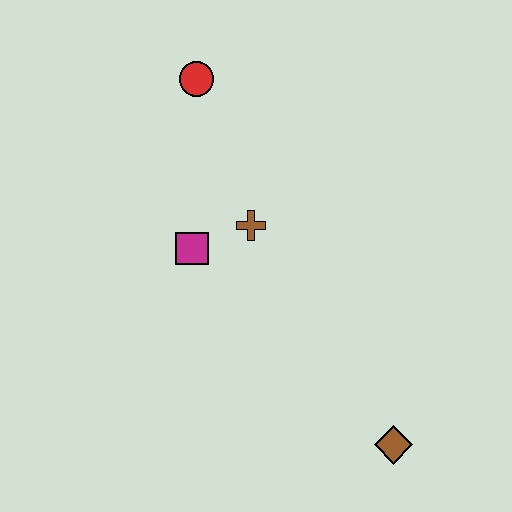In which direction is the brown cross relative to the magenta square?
The brown cross is to the right of the magenta square.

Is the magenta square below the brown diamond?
No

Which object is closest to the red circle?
The brown cross is closest to the red circle.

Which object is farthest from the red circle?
The brown diamond is farthest from the red circle.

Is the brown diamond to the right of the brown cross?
Yes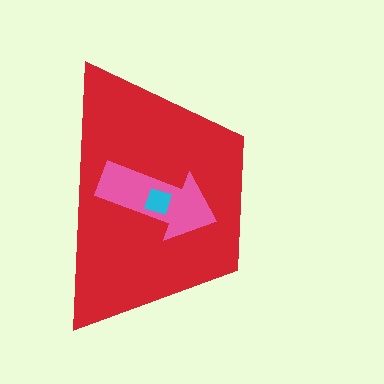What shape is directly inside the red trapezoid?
The pink arrow.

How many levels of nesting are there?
3.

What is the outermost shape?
The red trapezoid.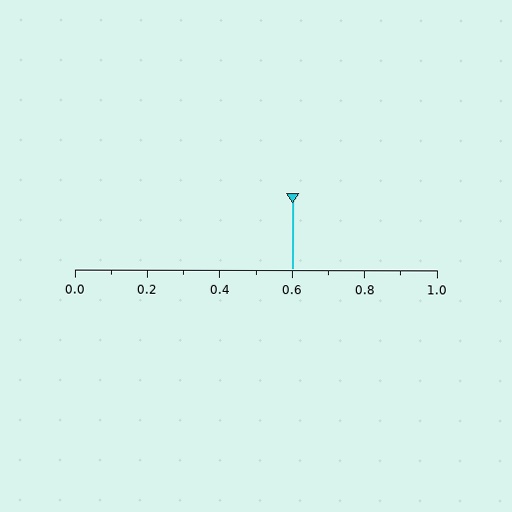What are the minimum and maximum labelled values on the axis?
The axis runs from 0.0 to 1.0.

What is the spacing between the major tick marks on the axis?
The major ticks are spaced 0.2 apart.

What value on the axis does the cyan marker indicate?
The marker indicates approximately 0.6.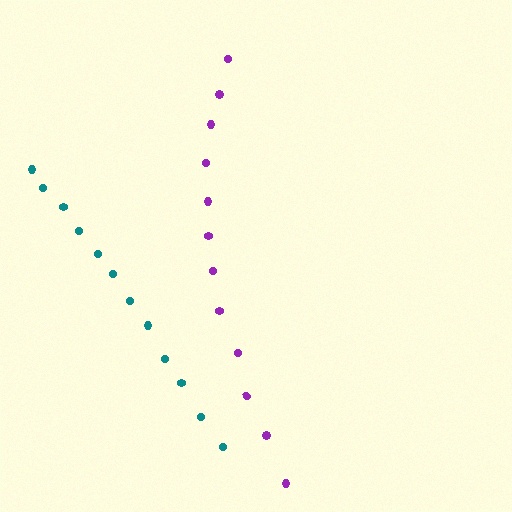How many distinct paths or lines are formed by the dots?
There are 2 distinct paths.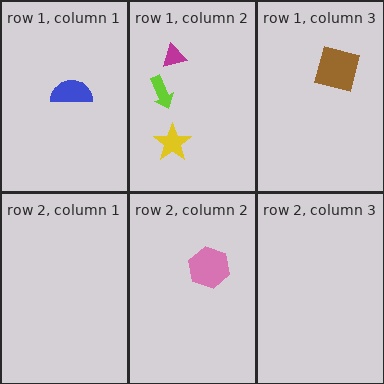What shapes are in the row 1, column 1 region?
The blue semicircle.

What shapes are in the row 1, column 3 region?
The brown square.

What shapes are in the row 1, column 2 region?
The lime arrow, the magenta triangle, the yellow star.